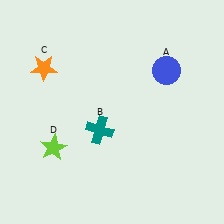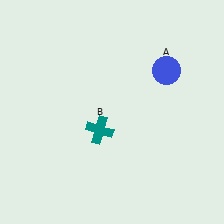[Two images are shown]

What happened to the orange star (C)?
The orange star (C) was removed in Image 2. It was in the top-left area of Image 1.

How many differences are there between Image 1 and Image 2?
There are 2 differences between the two images.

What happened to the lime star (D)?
The lime star (D) was removed in Image 2. It was in the bottom-left area of Image 1.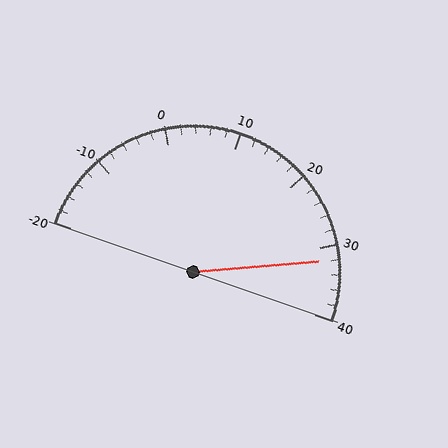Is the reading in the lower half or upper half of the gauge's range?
The reading is in the upper half of the range (-20 to 40).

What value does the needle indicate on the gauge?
The needle indicates approximately 32.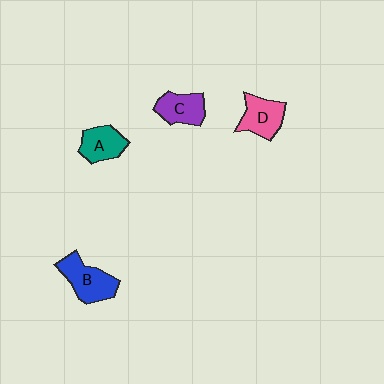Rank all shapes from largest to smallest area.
From largest to smallest: B (blue), D (pink), C (purple), A (teal).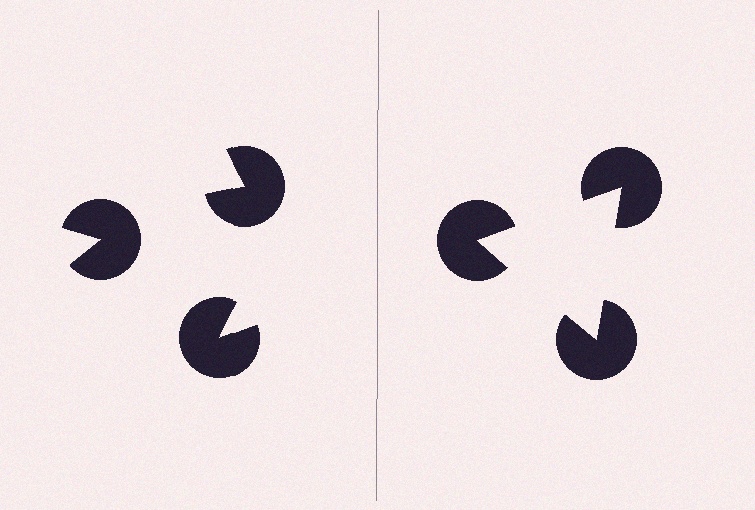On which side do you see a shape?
An illusory triangle appears on the right side. On the left side the wedge cuts are rotated, so no coherent shape forms.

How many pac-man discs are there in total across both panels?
6 — 3 on each side.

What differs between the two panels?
The pac-man discs are positioned identically on both sides; only the wedge orientations differ. On the right they align to a triangle; on the left they are misaligned.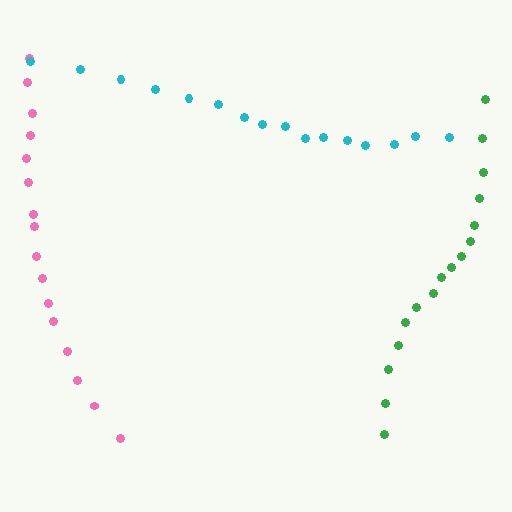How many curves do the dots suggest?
There are 3 distinct paths.